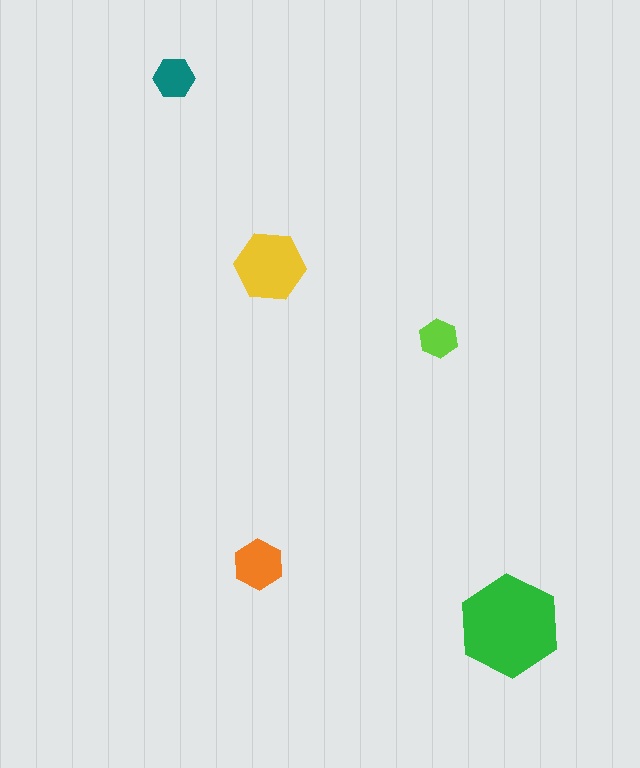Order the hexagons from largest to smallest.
the green one, the yellow one, the orange one, the teal one, the lime one.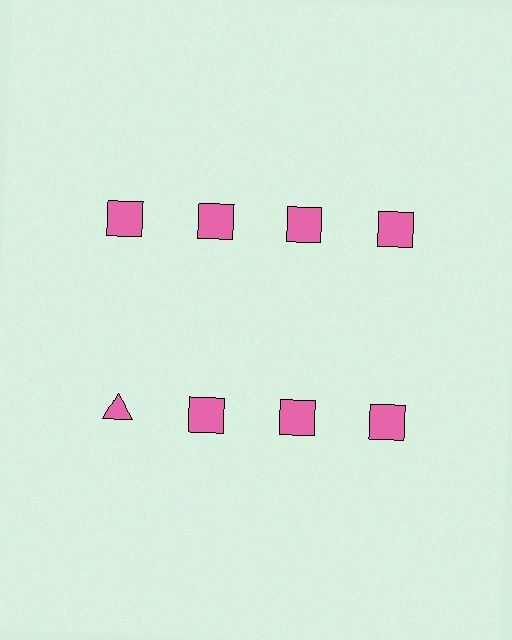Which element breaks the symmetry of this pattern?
The pink triangle in the second row, leftmost column breaks the symmetry. All other shapes are pink squares.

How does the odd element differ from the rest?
It has a different shape: triangle instead of square.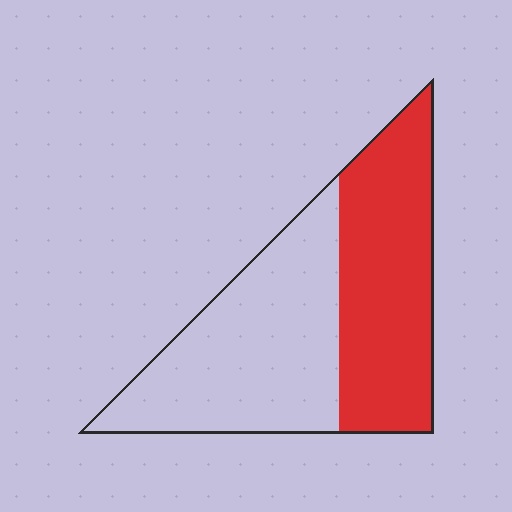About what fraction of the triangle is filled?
About one half (1/2).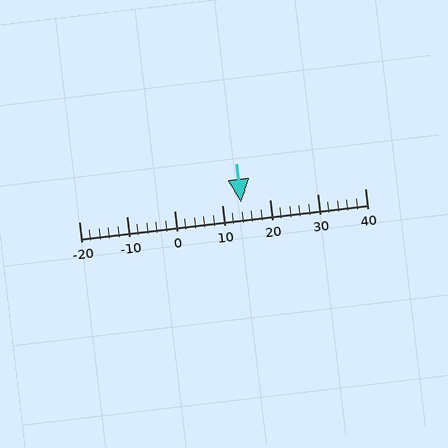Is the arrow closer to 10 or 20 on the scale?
The arrow is closer to 10.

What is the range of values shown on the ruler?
The ruler shows values from -20 to 40.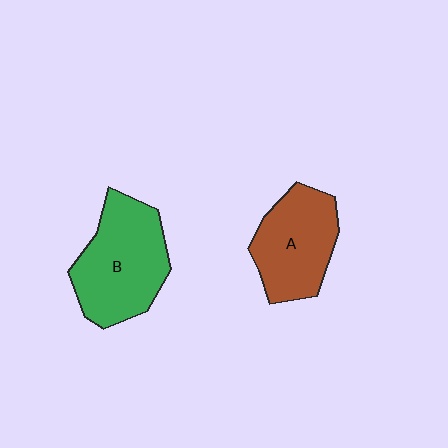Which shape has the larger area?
Shape B (green).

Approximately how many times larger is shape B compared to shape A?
Approximately 1.2 times.